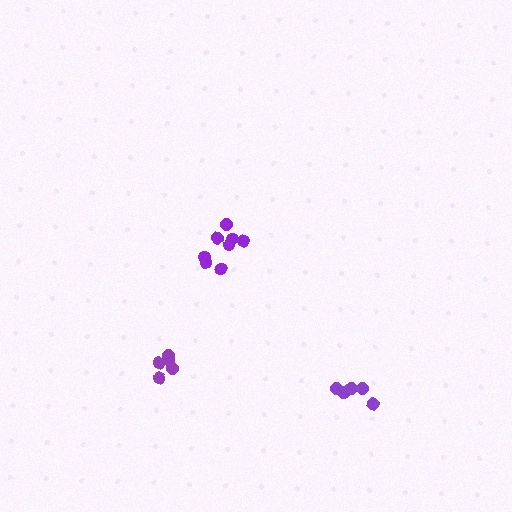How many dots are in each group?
Group 1: 8 dots, Group 2: 5 dots, Group 3: 5 dots (18 total).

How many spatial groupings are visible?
There are 3 spatial groupings.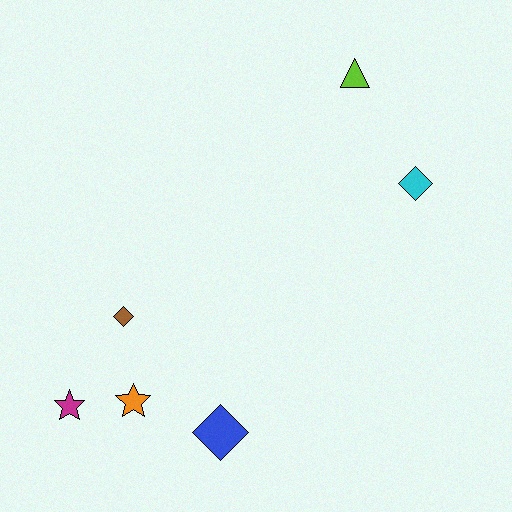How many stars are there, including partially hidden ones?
There are 2 stars.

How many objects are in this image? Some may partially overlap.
There are 6 objects.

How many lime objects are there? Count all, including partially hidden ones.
There is 1 lime object.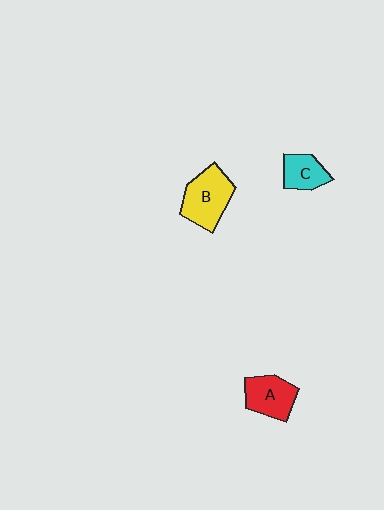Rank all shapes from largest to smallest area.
From largest to smallest: B (yellow), A (red), C (cyan).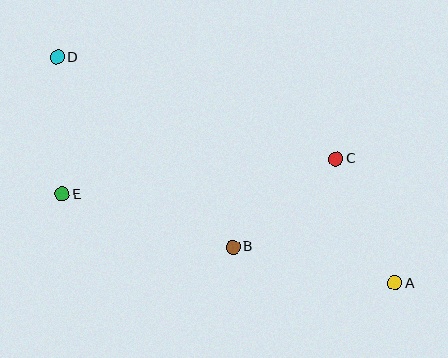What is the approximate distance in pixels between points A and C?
The distance between A and C is approximately 138 pixels.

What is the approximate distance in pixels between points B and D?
The distance between B and D is approximately 258 pixels.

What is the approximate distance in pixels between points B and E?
The distance between B and E is approximately 179 pixels.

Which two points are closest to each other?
Points B and C are closest to each other.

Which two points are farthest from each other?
Points A and D are farthest from each other.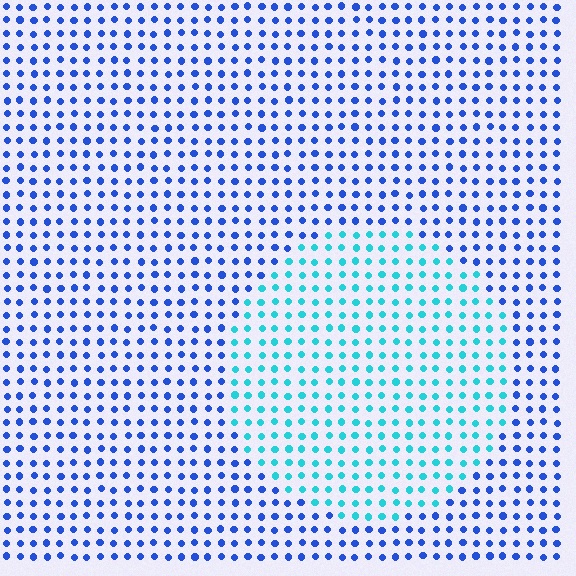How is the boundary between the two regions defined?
The boundary is defined purely by a slight shift in hue (about 43 degrees). Spacing, size, and orientation are identical on both sides.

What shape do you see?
I see a circle.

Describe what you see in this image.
The image is filled with small blue elements in a uniform arrangement. A circle-shaped region is visible where the elements are tinted to a slightly different hue, forming a subtle color boundary.